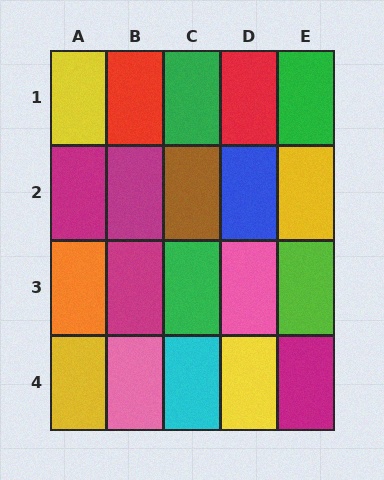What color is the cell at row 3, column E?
Lime.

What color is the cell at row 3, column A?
Orange.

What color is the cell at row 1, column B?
Red.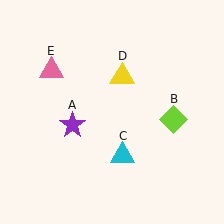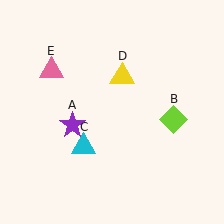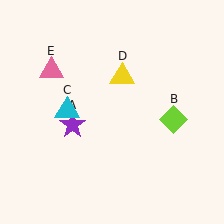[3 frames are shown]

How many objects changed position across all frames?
1 object changed position: cyan triangle (object C).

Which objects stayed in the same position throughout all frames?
Purple star (object A) and lime diamond (object B) and yellow triangle (object D) and pink triangle (object E) remained stationary.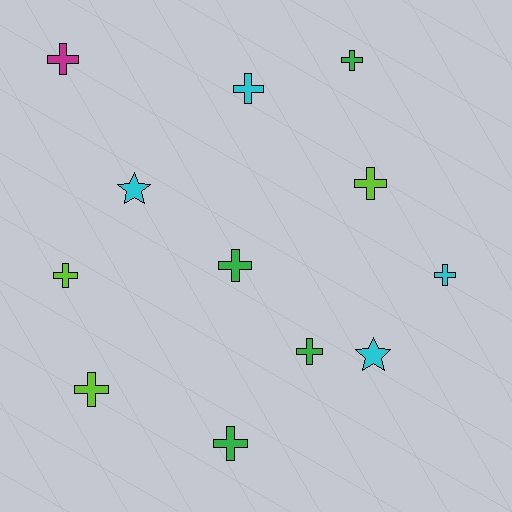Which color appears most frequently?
Cyan, with 4 objects.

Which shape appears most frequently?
Cross, with 10 objects.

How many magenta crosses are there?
There is 1 magenta cross.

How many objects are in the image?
There are 12 objects.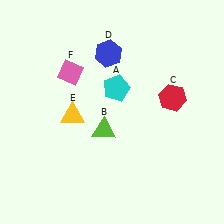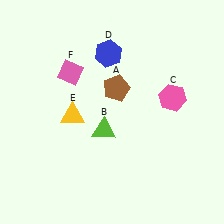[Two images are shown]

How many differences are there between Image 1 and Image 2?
There are 2 differences between the two images.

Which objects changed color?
A changed from cyan to brown. C changed from red to pink.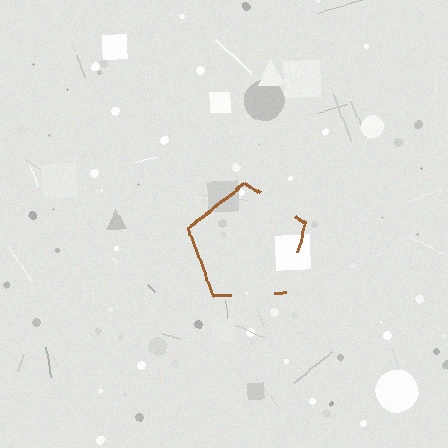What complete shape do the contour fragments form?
The contour fragments form a pentagon.